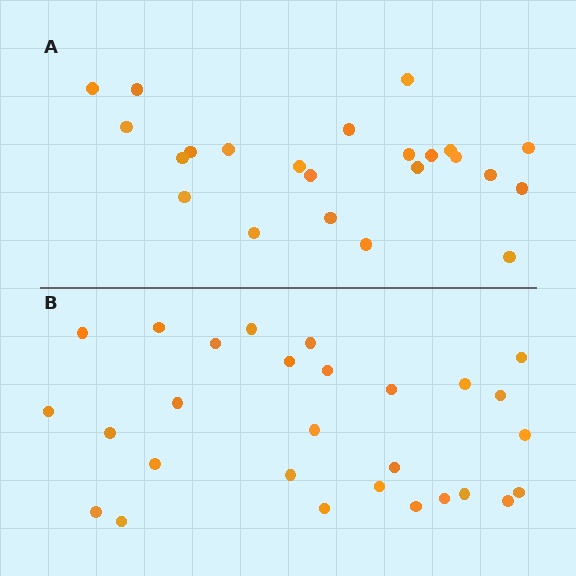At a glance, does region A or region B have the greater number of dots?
Region B (the bottom region) has more dots.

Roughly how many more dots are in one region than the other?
Region B has about 5 more dots than region A.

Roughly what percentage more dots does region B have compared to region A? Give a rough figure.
About 20% more.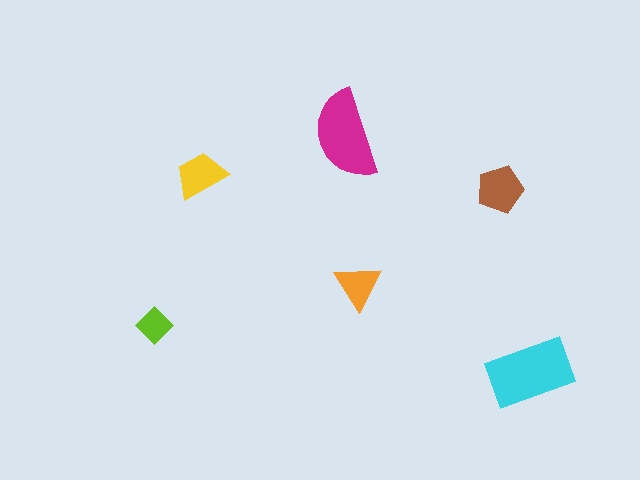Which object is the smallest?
The lime diamond.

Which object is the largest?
The cyan rectangle.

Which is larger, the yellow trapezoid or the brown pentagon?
The brown pentagon.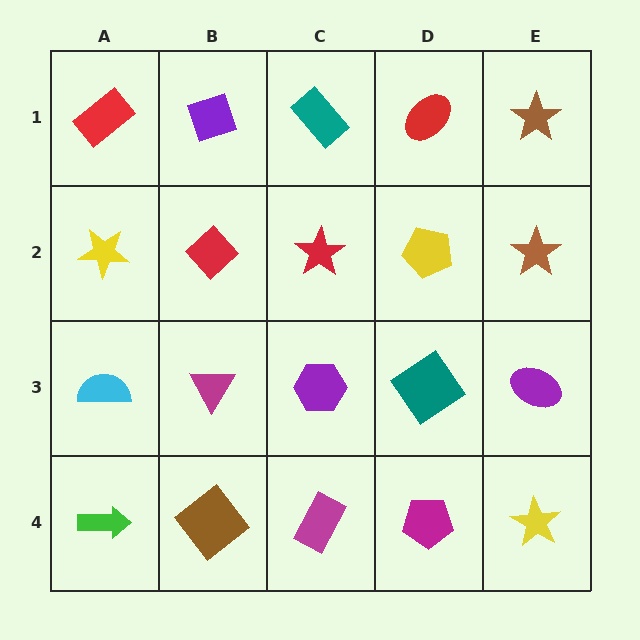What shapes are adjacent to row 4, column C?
A purple hexagon (row 3, column C), a brown diamond (row 4, column B), a magenta pentagon (row 4, column D).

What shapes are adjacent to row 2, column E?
A brown star (row 1, column E), a purple ellipse (row 3, column E), a yellow pentagon (row 2, column D).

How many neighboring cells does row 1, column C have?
3.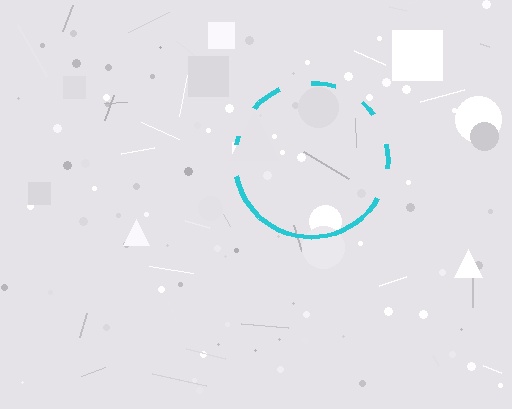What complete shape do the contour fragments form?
The contour fragments form a circle.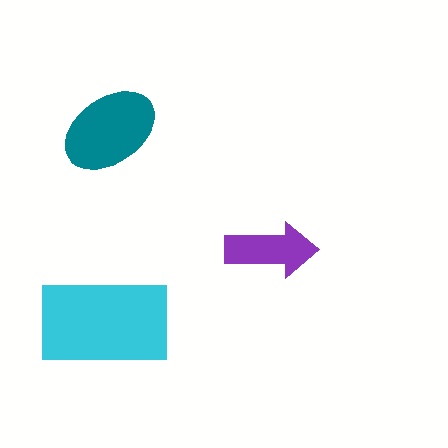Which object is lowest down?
The cyan rectangle is bottommost.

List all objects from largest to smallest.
The cyan rectangle, the teal ellipse, the purple arrow.